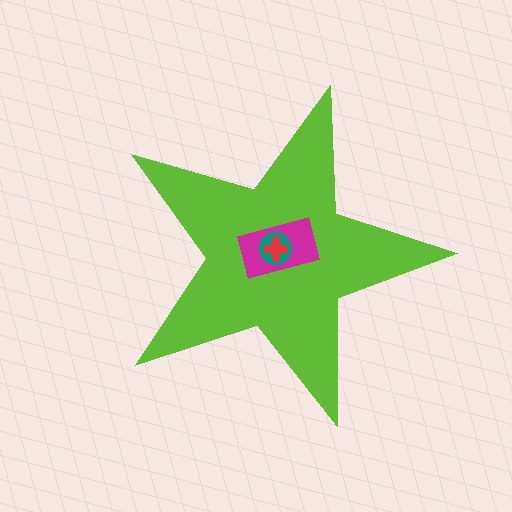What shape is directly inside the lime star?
The magenta rectangle.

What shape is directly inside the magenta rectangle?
The teal circle.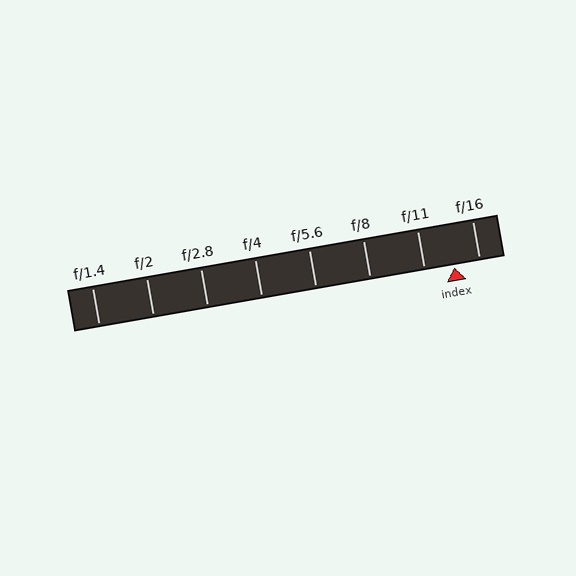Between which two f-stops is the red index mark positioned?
The index mark is between f/11 and f/16.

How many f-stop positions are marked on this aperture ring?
There are 8 f-stop positions marked.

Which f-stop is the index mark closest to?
The index mark is closest to f/16.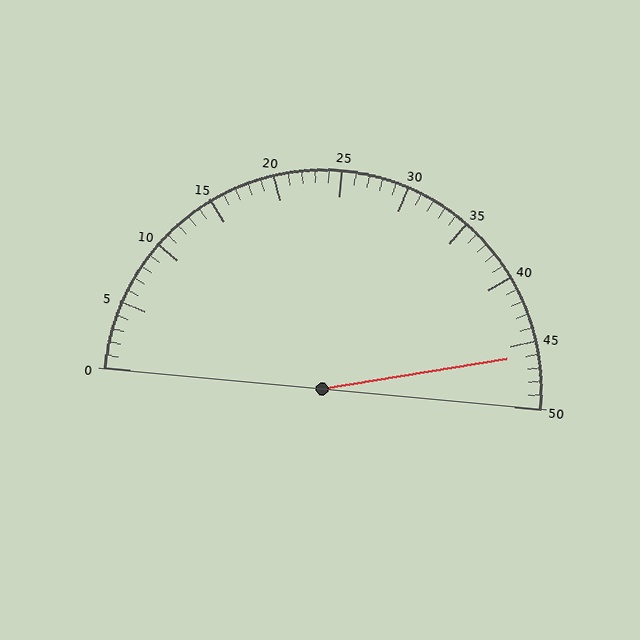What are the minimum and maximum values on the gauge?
The gauge ranges from 0 to 50.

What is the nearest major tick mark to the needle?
The nearest major tick mark is 45.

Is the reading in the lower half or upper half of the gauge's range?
The reading is in the upper half of the range (0 to 50).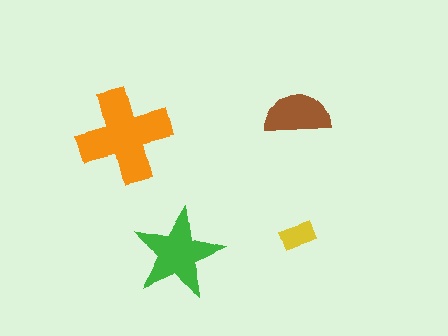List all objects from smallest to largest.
The yellow rectangle, the brown semicircle, the green star, the orange cross.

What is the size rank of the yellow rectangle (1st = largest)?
4th.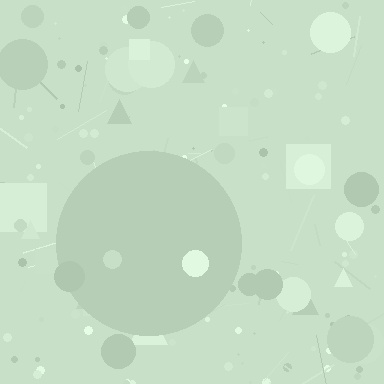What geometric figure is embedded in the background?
A circle is embedded in the background.